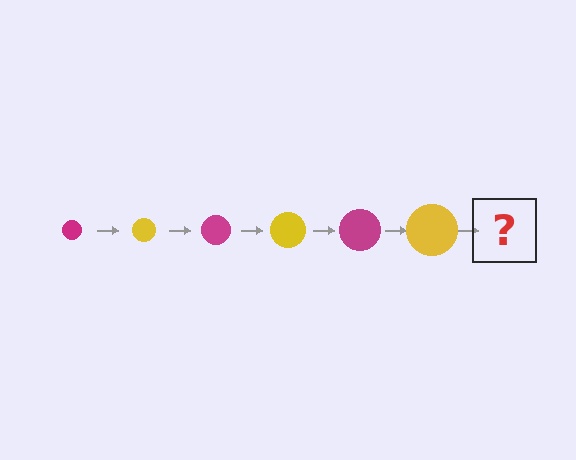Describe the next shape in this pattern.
It should be a magenta circle, larger than the previous one.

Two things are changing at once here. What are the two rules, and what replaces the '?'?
The two rules are that the circle grows larger each step and the color cycles through magenta and yellow. The '?' should be a magenta circle, larger than the previous one.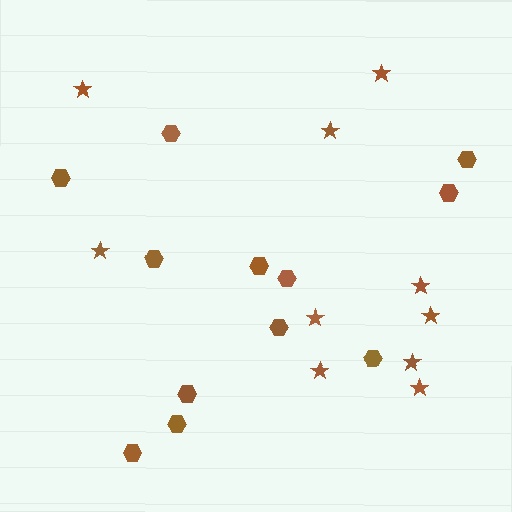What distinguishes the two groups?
There are 2 groups: one group of stars (10) and one group of hexagons (12).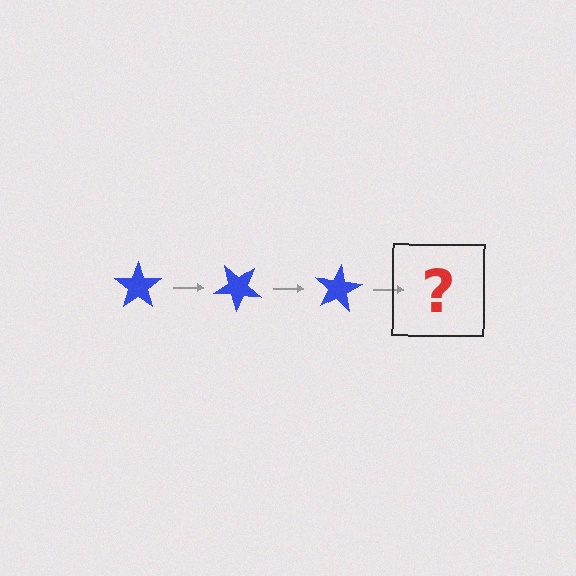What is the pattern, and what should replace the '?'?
The pattern is that the star rotates 40 degrees each step. The '?' should be a blue star rotated 120 degrees.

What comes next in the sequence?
The next element should be a blue star rotated 120 degrees.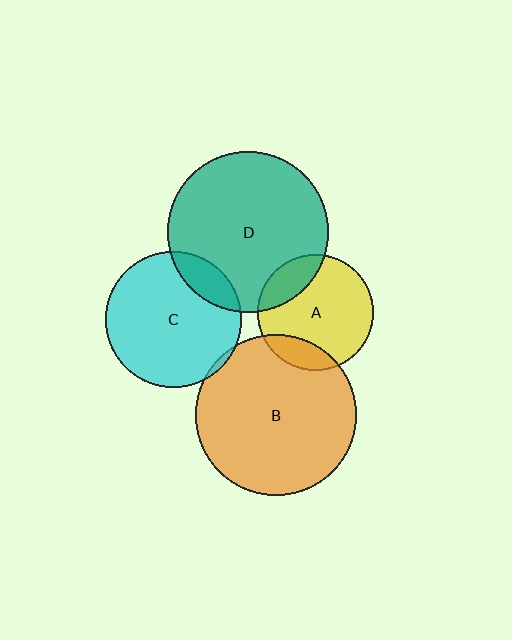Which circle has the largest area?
Circle B (orange).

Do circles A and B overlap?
Yes.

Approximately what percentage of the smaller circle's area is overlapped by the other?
Approximately 15%.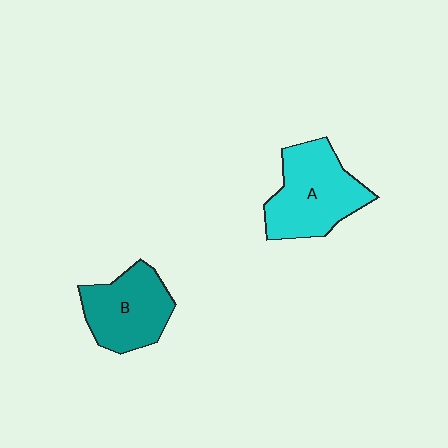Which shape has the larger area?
Shape A (cyan).